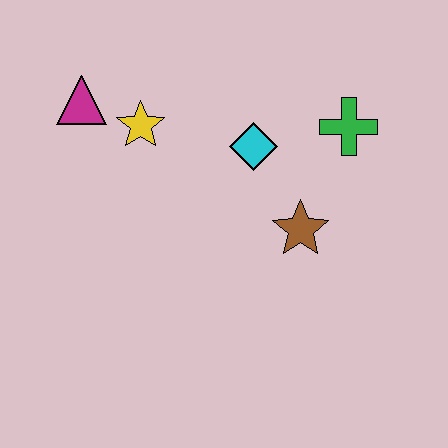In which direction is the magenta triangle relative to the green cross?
The magenta triangle is to the left of the green cross.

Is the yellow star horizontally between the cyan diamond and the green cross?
No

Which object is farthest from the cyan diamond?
The magenta triangle is farthest from the cyan diamond.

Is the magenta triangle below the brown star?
No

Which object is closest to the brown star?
The cyan diamond is closest to the brown star.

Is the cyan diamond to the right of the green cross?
No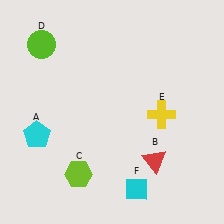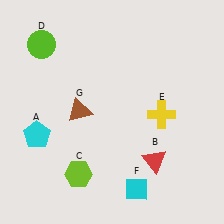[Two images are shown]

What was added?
A brown triangle (G) was added in Image 2.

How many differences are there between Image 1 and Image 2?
There is 1 difference between the two images.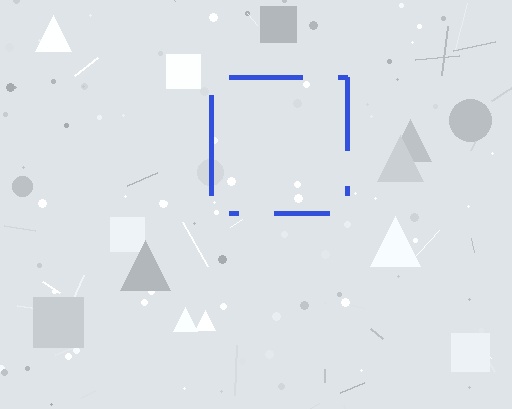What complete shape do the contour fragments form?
The contour fragments form a square.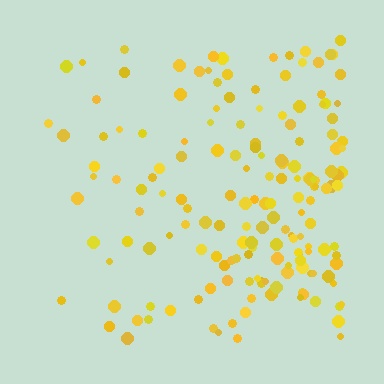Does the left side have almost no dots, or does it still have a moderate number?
Still a moderate number, just noticeably fewer than the right.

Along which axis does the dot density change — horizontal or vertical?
Horizontal.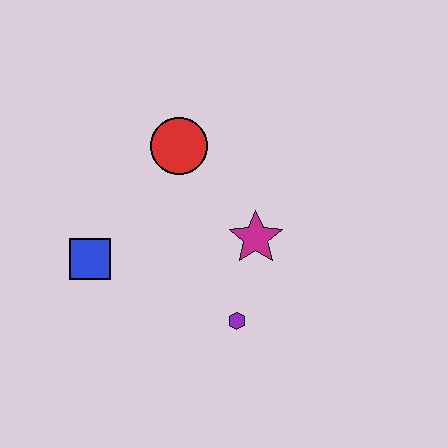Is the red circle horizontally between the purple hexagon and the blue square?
Yes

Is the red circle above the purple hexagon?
Yes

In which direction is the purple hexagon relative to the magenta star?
The purple hexagon is below the magenta star.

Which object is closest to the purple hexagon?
The magenta star is closest to the purple hexagon.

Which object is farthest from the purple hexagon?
The red circle is farthest from the purple hexagon.